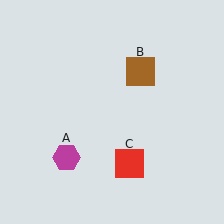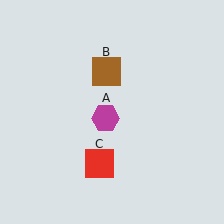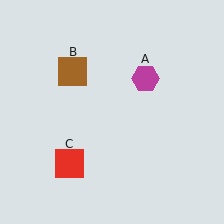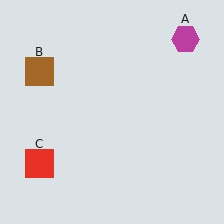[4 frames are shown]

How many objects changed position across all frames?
3 objects changed position: magenta hexagon (object A), brown square (object B), red square (object C).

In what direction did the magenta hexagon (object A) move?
The magenta hexagon (object A) moved up and to the right.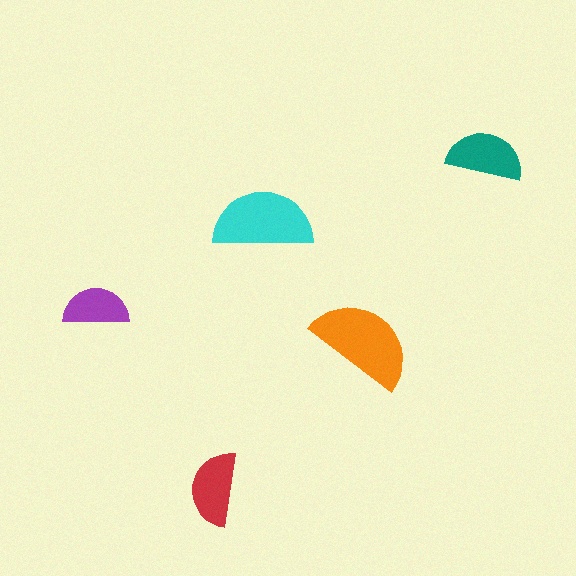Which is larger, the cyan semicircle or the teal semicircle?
The cyan one.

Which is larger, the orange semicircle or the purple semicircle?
The orange one.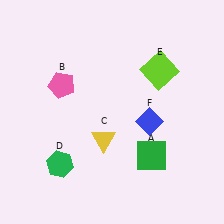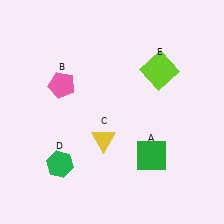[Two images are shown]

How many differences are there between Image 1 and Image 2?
There is 1 difference between the two images.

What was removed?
The blue diamond (F) was removed in Image 2.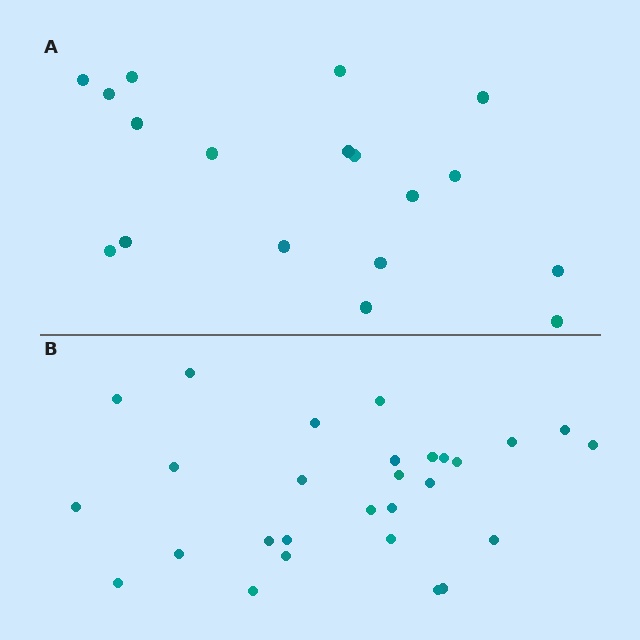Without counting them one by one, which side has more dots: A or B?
Region B (the bottom region) has more dots.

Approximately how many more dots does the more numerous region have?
Region B has roughly 10 or so more dots than region A.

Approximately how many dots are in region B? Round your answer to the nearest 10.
About 30 dots. (The exact count is 28, which rounds to 30.)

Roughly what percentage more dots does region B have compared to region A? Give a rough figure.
About 55% more.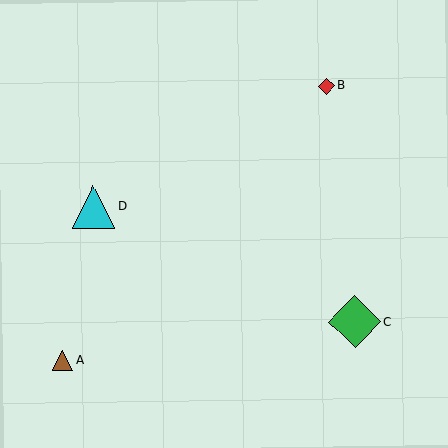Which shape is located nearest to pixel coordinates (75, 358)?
The brown triangle (labeled A) at (62, 361) is nearest to that location.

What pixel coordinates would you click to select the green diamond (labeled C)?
Click at (355, 322) to select the green diamond C.